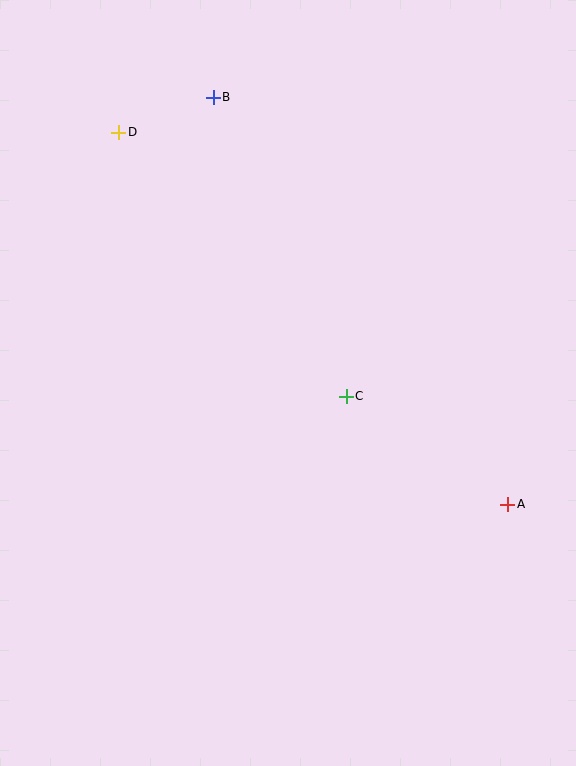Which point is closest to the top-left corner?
Point D is closest to the top-left corner.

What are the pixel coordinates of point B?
Point B is at (213, 97).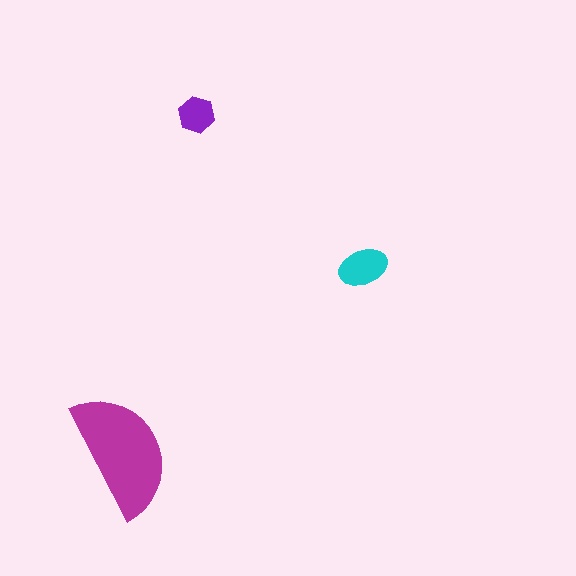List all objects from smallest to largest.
The purple hexagon, the cyan ellipse, the magenta semicircle.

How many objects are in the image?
There are 3 objects in the image.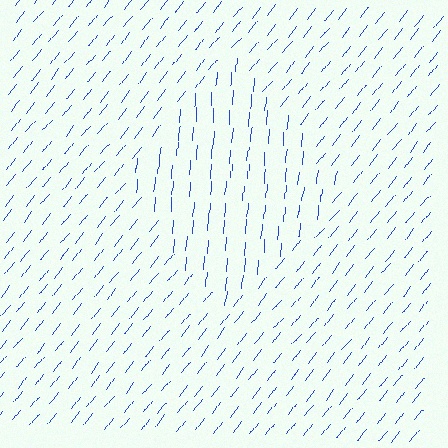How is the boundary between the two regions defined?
The boundary is defined purely by a change in line orientation (approximately 33 degrees difference). All lines are the same color and thickness.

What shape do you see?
I see a diamond.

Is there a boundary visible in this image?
Yes, there is a texture boundary formed by a change in line orientation.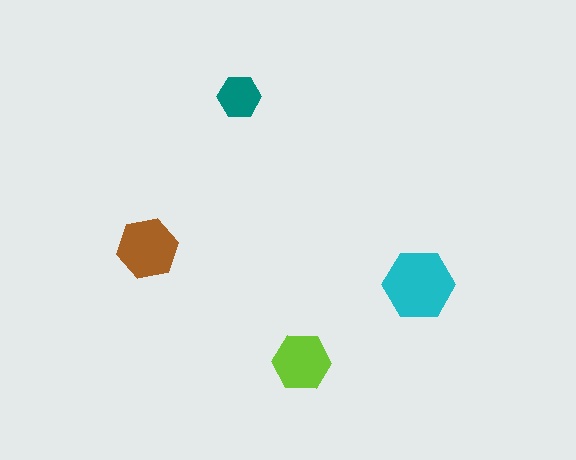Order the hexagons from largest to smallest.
the cyan one, the brown one, the lime one, the teal one.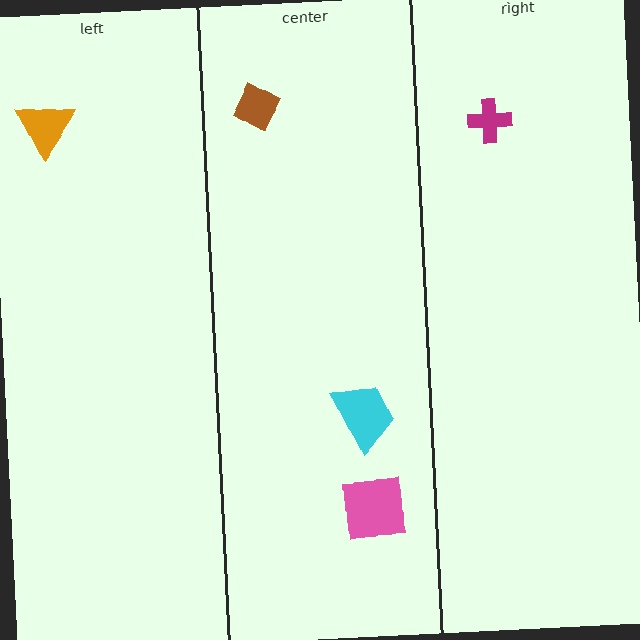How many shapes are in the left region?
1.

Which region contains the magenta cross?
The right region.